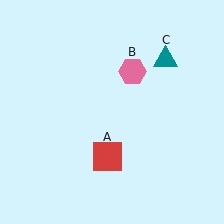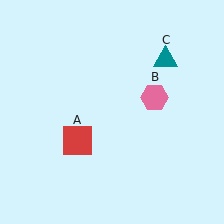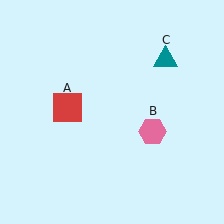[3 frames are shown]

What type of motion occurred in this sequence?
The red square (object A), pink hexagon (object B) rotated clockwise around the center of the scene.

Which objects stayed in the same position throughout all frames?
Teal triangle (object C) remained stationary.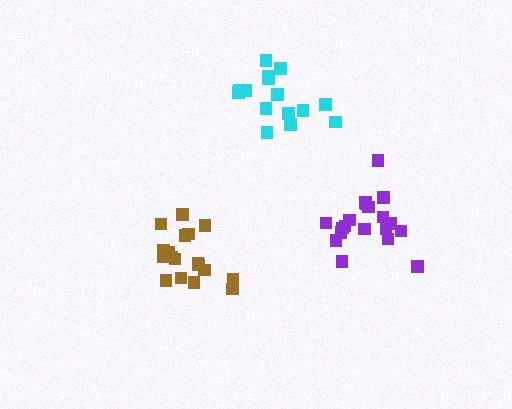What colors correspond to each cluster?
The clusters are colored: brown, cyan, purple.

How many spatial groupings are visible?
There are 3 spatial groupings.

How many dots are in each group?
Group 1: 18 dots, Group 2: 15 dots, Group 3: 19 dots (52 total).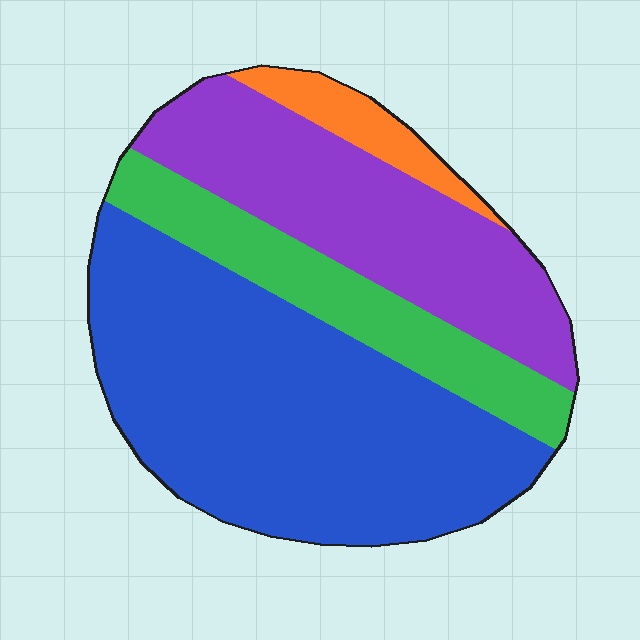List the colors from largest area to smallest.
From largest to smallest: blue, purple, green, orange.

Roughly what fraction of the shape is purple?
Purple takes up about one quarter (1/4) of the shape.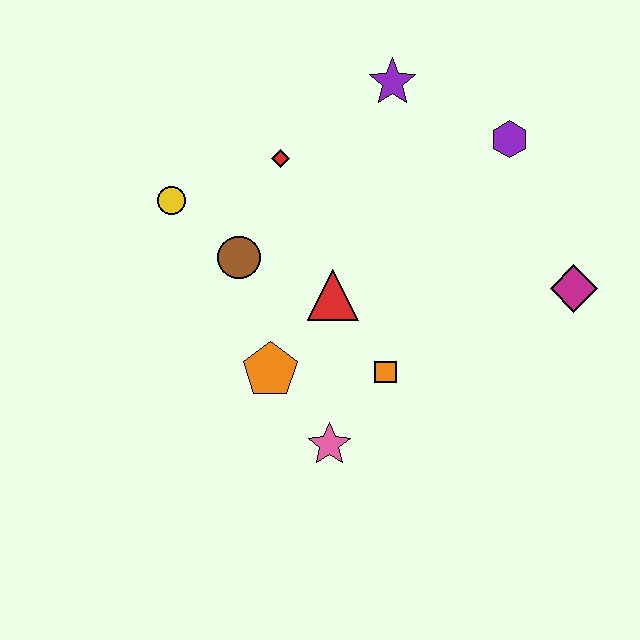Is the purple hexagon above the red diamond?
Yes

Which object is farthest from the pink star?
The purple star is farthest from the pink star.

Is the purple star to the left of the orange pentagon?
No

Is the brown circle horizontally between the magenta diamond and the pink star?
No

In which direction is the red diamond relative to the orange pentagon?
The red diamond is above the orange pentagon.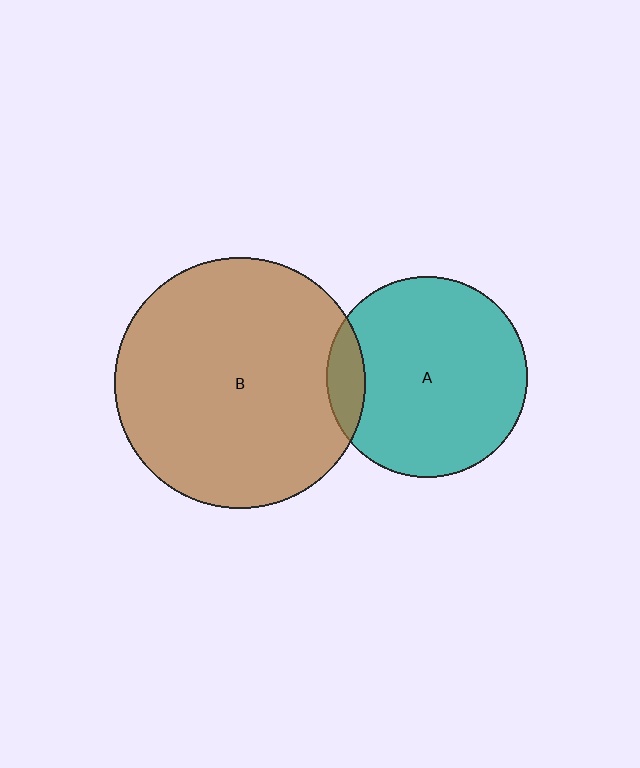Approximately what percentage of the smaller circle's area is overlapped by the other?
Approximately 10%.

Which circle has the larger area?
Circle B (brown).